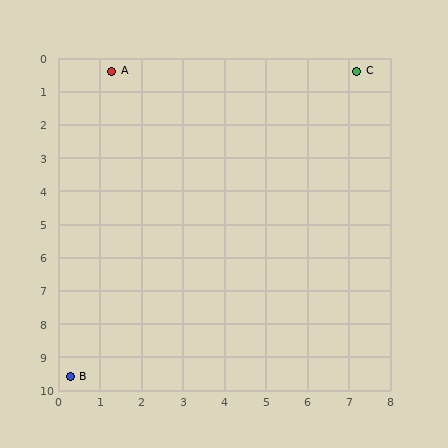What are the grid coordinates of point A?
Point A is at approximately (1.3, 0.4).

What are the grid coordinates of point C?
Point C is at approximately (7.2, 0.4).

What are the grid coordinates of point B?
Point B is at approximately (0.3, 9.6).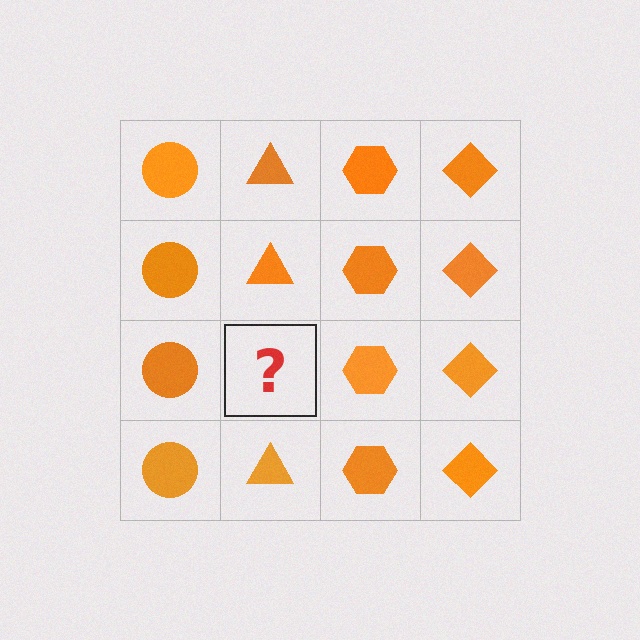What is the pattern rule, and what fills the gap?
The rule is that each column has a consistent shape. The gap should be filled with an orange triangle.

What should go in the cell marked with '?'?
The missing cell should contain an orange triangle.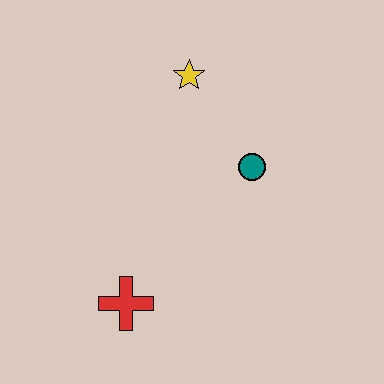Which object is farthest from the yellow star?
The red cross is farthest from the yellow star.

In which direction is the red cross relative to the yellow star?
The red cross is below the yellow star.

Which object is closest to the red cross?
The teal circle is closest to the red cross.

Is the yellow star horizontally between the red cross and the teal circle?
Yes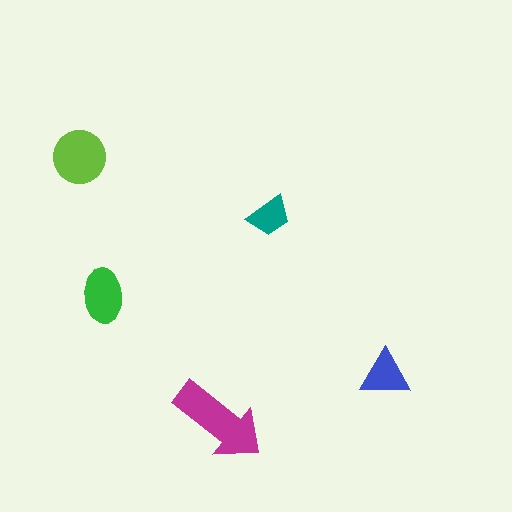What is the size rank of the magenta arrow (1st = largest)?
1st.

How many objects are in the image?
There are 5 objects in the image.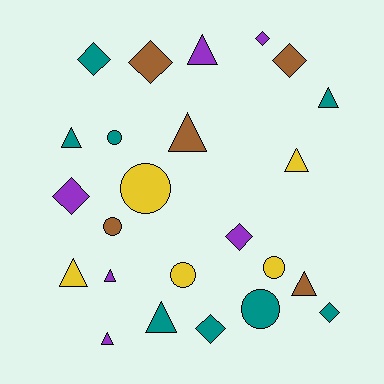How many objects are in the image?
There are 24 objects.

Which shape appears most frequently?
Triangle, with 10 objects.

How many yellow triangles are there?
There are 2 yellow triangles.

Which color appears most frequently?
Teal, with 8 objects.